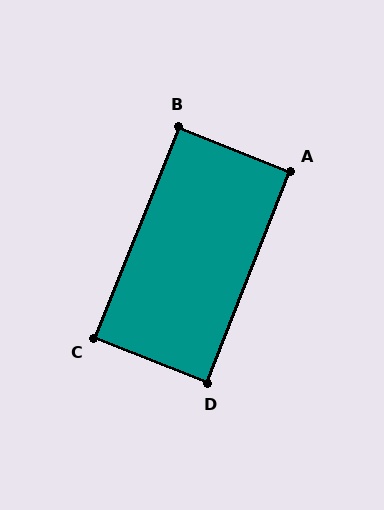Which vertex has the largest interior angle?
A, at approximately 90 degrees.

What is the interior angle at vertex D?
Approximately 90 degrees (approximately right).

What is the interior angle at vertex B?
Approximately 90 degrees (approximately right).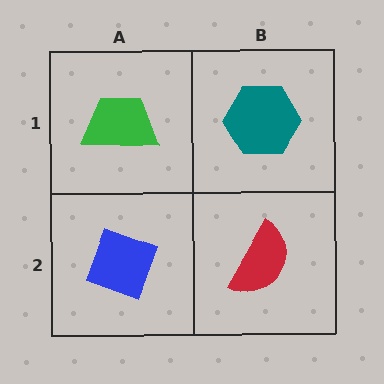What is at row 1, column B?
A teal hexagon.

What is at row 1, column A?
A green trapezoid.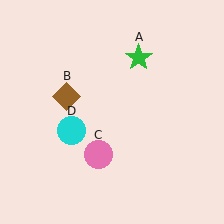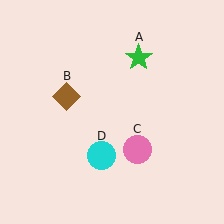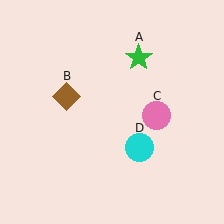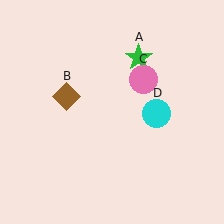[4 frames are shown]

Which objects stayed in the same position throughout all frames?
Green star (object A) and brown diamond (object B) remained stationary.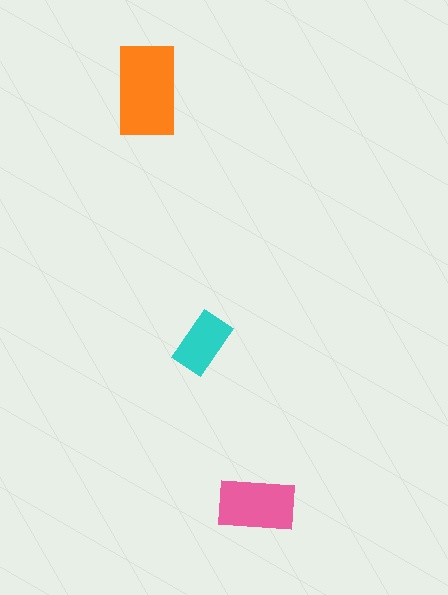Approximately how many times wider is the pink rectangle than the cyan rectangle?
About 1.5 times wider.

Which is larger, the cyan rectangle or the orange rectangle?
The orange one.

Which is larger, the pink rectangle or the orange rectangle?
The orange one.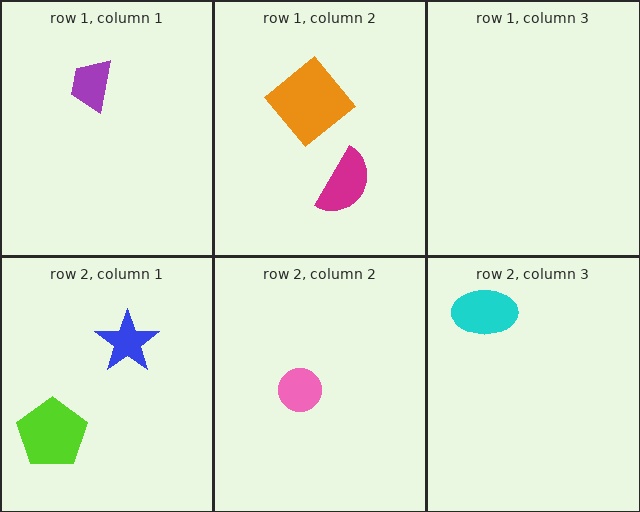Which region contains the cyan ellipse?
The row 2, column 3 region.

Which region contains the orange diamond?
The row 1, column 2 region.